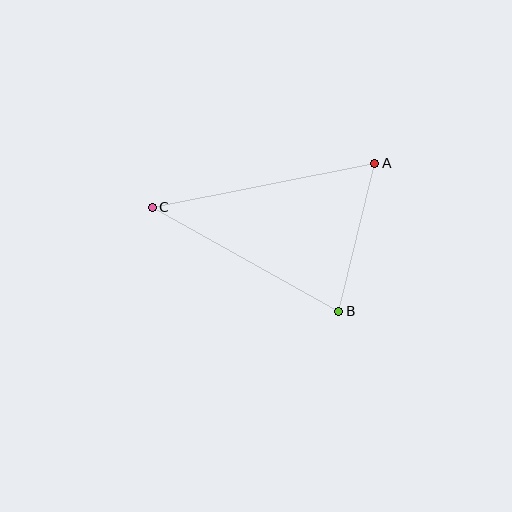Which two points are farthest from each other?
Points A and C are farthest from each other.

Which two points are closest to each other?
Points A and B are closest to each other.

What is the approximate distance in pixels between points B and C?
The distance between B and C is approximately 214 pixels.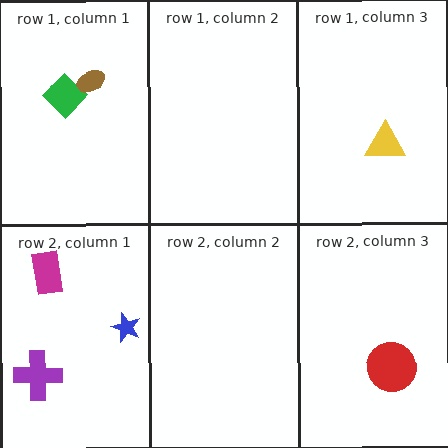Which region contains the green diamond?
The row 1, column 1 region.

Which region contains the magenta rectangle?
The row 2, column 1 region.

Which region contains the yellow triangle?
The row 1, column 3 region.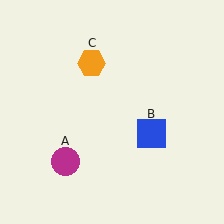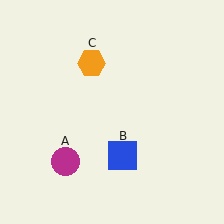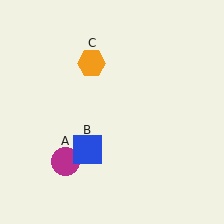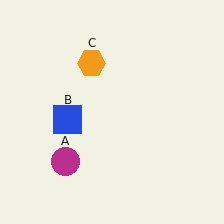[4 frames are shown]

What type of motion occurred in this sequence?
The blue square (object B) rotated clockwise around the center of the scene.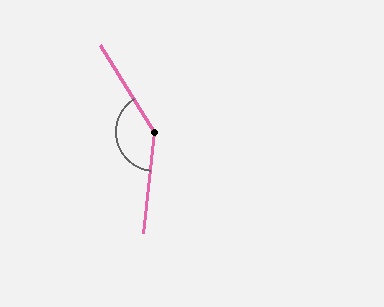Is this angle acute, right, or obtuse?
It is obtuse.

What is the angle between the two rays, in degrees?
Approximately 142 degrees.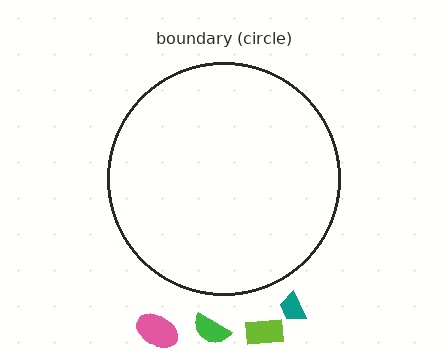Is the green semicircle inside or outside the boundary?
Outside.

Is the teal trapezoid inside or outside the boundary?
Outside.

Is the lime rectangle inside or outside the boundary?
Outside.